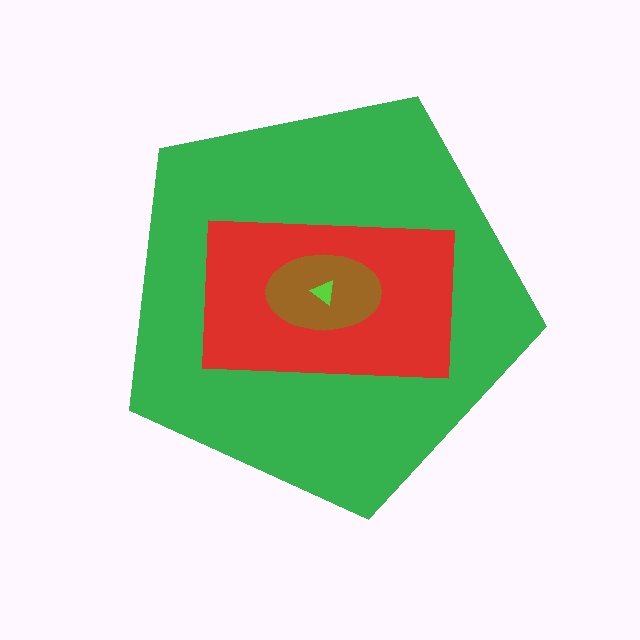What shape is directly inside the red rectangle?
The brown ellipse.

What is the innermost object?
The lime triangle.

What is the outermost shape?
The green pentagon.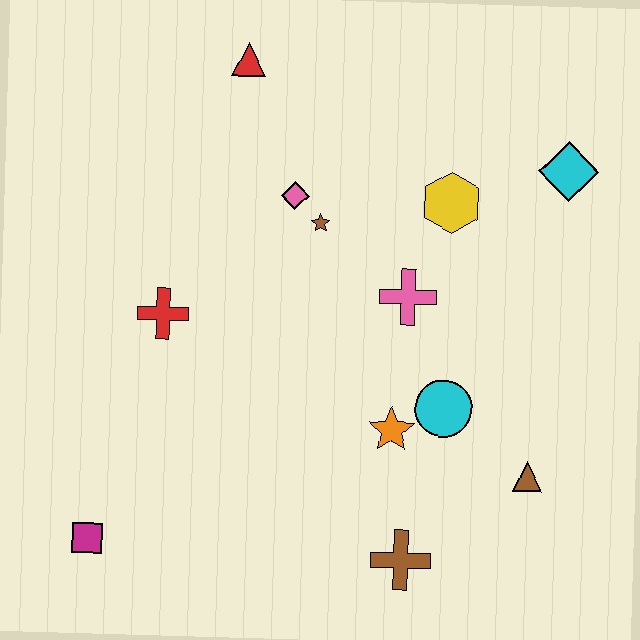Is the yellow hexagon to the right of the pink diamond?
Yes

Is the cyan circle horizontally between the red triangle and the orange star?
No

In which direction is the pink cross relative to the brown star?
The pink cross is to the right of the brown star.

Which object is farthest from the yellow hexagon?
The magenta square is farthest from the yellow hexagon.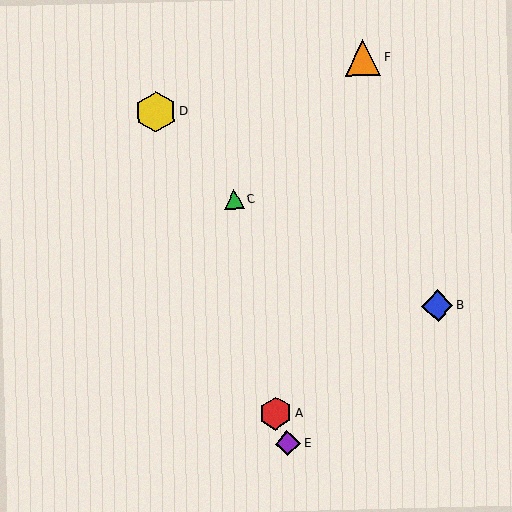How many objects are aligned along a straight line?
3 objects (A, D, E) are aligned along a straight line.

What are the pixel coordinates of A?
Object A is at (276, 413).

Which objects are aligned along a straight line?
Objects A, D, E are aligned along a straight line.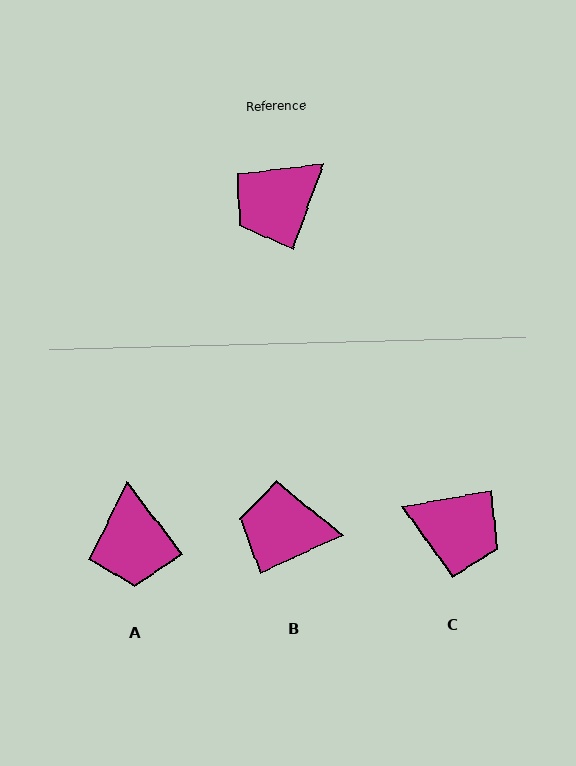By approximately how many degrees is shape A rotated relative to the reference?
Approximately 57 degrees counter-clockwise.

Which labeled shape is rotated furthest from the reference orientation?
C, about 119 degrees away.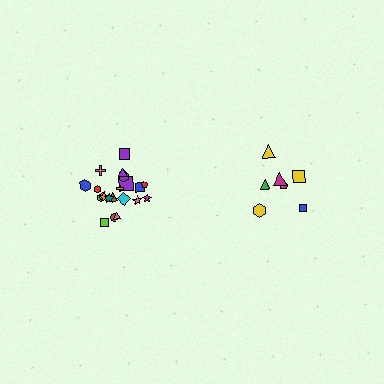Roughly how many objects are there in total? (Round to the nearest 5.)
Roughly 30 objects in total.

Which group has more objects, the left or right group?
The left group.